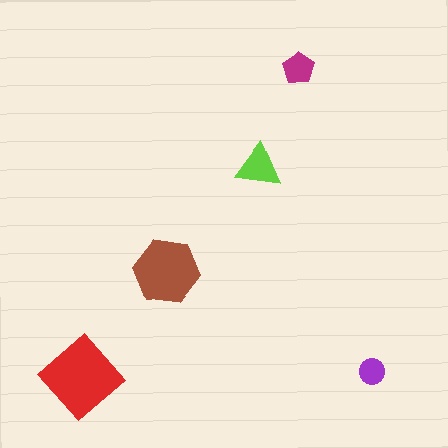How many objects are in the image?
There are 5 objects in the image.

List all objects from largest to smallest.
The red diamond, the brown hexagon, the lime triangle, the magenta pentagon, the purple circle.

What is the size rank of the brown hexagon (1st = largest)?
2nd.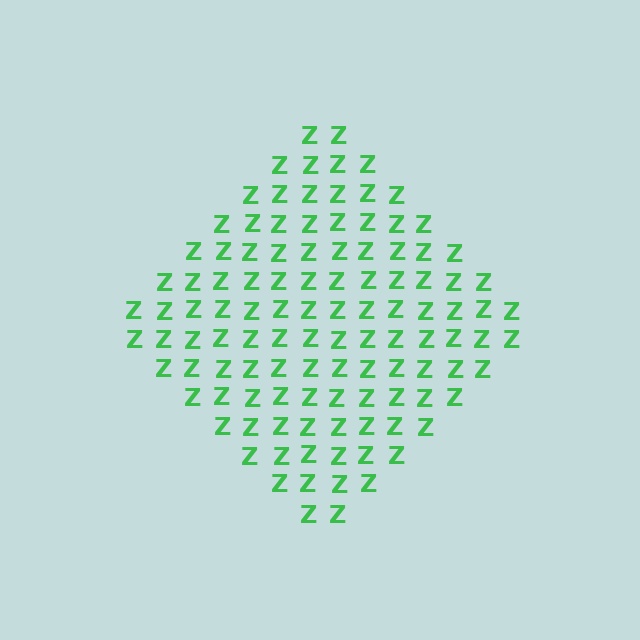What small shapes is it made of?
It is made of small letter Z's.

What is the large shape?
The large shape is a diamond.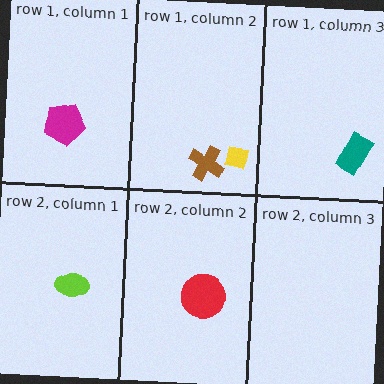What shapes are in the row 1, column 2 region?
The yellow square, the brown cross.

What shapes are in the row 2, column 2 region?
The red circle.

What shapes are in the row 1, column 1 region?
The magenta pentagon.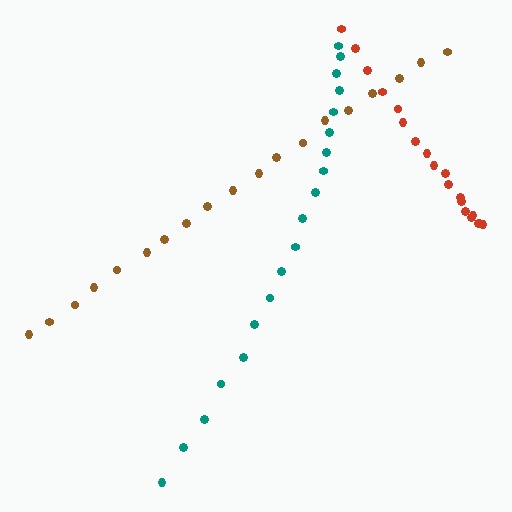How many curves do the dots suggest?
There are 3 distinct paths.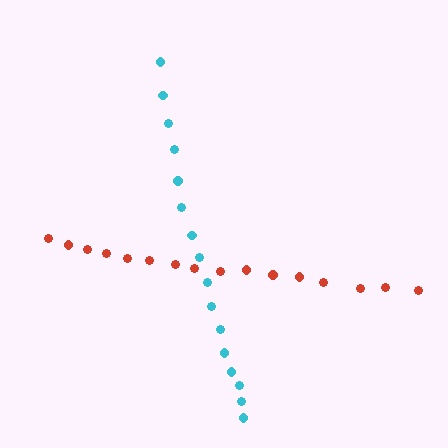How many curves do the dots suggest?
There are 2 distinct paths.